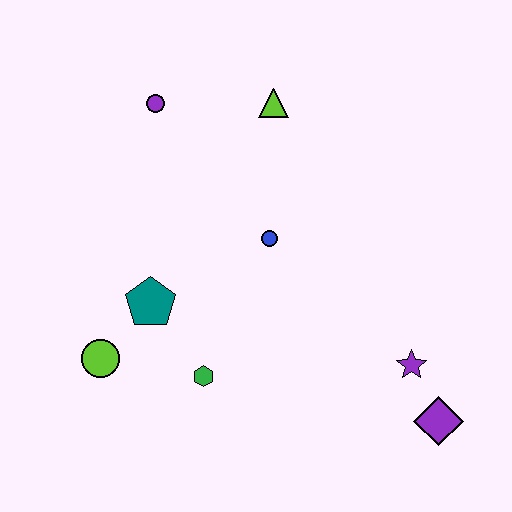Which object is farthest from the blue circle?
The purple diamond is farthest from the blue circle.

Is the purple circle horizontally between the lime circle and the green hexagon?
Yes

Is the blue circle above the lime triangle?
No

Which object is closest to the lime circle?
The teal pentagon is closest to the lime circle.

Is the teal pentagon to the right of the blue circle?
No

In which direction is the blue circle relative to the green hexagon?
The blue circle is above the green hexagon.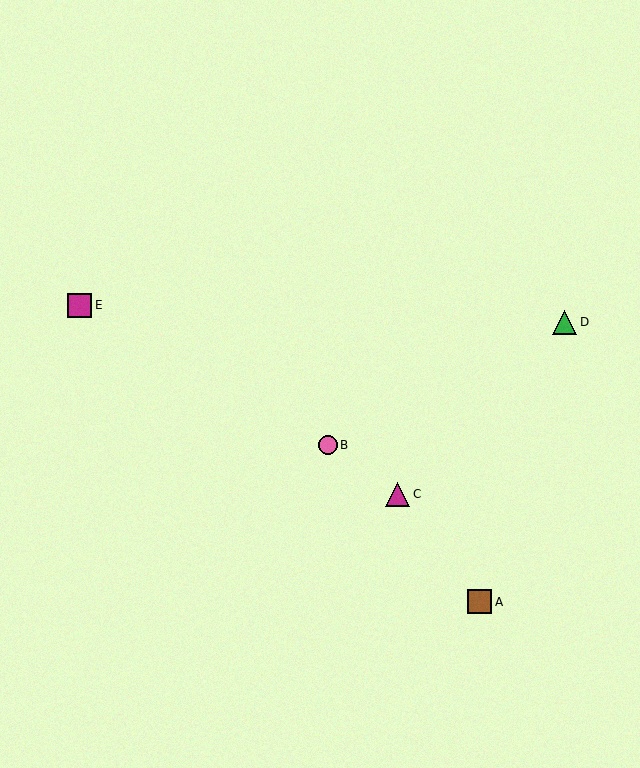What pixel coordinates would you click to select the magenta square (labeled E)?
Click at (80, 305) to select the magenta square E.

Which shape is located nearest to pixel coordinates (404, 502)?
The magenta triangle (labeled C) at (398, 495) is nearest to that location.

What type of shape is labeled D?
Shape D is a green triangle.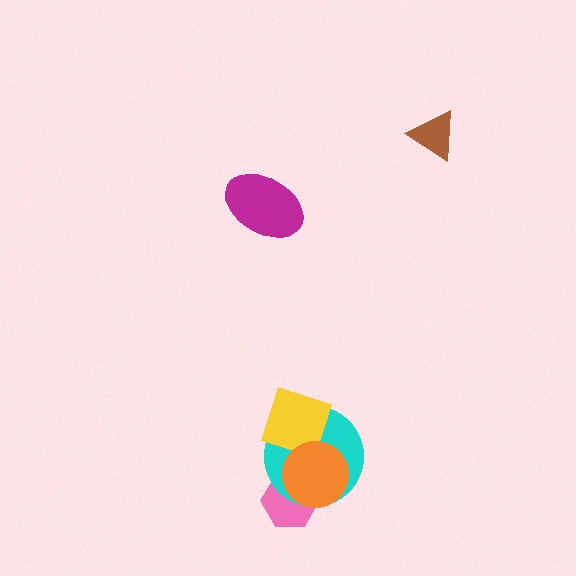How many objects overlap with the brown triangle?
0 objects overlap with the brown triangle.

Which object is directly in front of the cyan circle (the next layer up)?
The yellow diamond is directly in front of the cyan circle.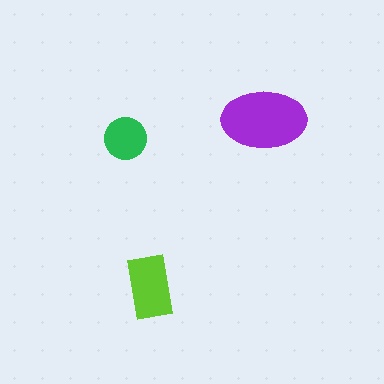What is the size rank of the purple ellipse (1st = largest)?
1st.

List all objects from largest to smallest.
The purple ellipse, the lime rectangle, the green circle.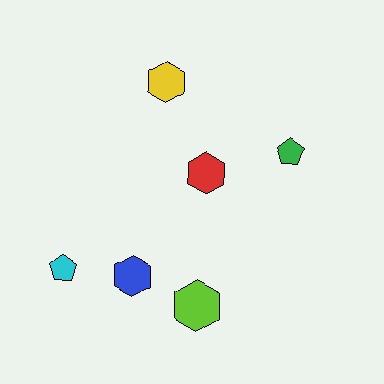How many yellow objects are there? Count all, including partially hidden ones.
There is 1 yellow object.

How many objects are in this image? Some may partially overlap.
There are 6 objects.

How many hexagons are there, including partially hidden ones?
There are 4 hexagons.